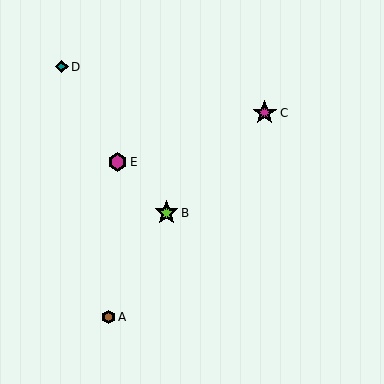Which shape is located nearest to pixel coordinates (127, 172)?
The magenta hexagon (labeled E) at (118, 162) is nearest to that location.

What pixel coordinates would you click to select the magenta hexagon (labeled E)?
Click at (118, 162) to select the magenta hexagon E.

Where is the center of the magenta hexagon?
The center of the magenta hexagon is at (118, 162).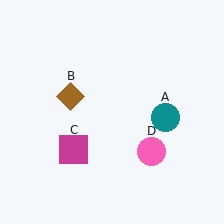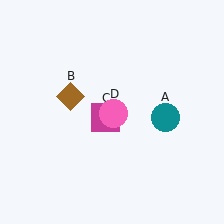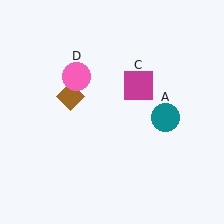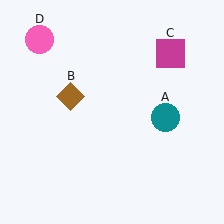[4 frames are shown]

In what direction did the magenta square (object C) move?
The magenta square (object C) moved up and to the right.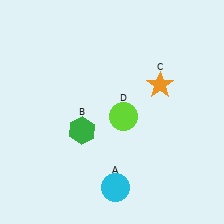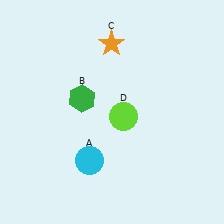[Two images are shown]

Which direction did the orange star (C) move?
The orange star (C) moved left.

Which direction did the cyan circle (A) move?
The cyan circle (A) moved up.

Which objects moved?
The objects that moved are: the cyan circle (A), the green hexagon (B), the orange star (C).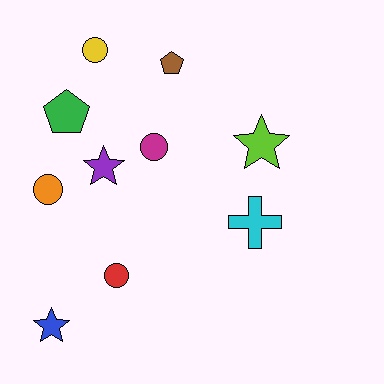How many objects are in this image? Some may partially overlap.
There are 10 objects.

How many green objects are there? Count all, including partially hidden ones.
There is 1 green object.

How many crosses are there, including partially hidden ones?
There is 1 cross.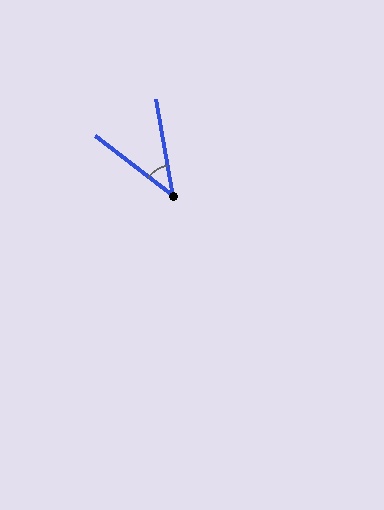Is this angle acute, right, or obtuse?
It is acute.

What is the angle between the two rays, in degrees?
Approximately 43 degrees.